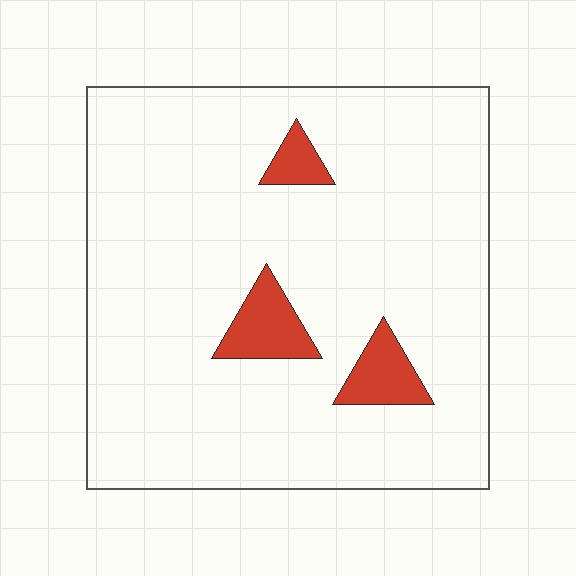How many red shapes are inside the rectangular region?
3.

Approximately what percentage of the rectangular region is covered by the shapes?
Approximately 10%.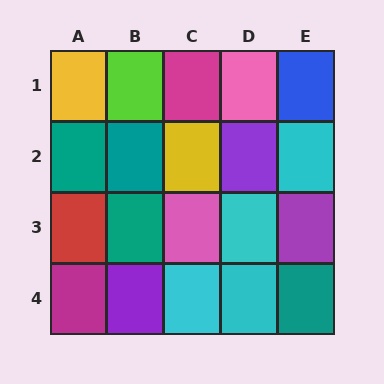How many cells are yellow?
2 cells are yellow.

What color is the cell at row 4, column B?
Purple.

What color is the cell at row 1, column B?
Lime.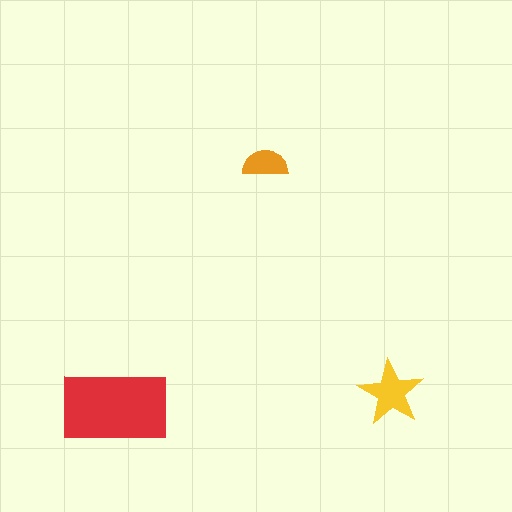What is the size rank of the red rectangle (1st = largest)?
1st.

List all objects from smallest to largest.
The orange semicircle, the yellow star, the red rectangle.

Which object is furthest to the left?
The red rectangle is leftmost.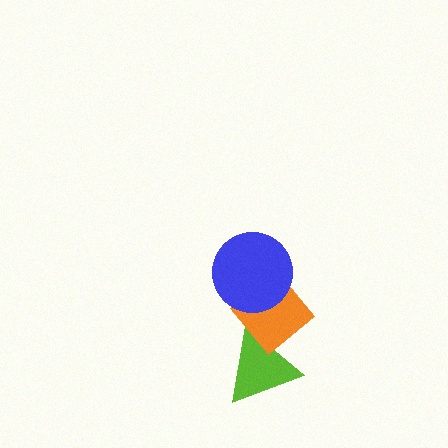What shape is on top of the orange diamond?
The blue circle is on top of the orange diamond.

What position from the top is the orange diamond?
The orange diamond is 2nd from the top.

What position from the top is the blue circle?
The blue circle is 1st from the top.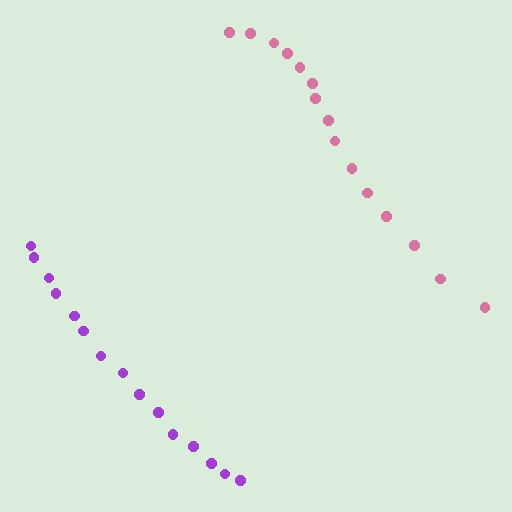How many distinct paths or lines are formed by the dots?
There are 2 distinct paths.